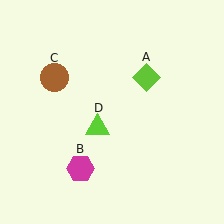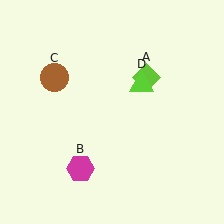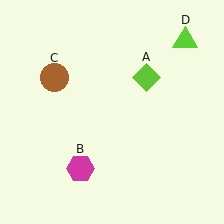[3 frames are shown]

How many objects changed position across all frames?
1 object changed position: lime triangle (object D).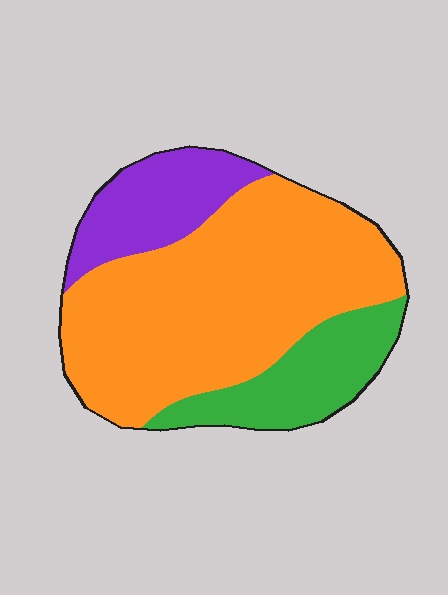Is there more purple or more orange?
Orange.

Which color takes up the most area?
Orange, at roughly 65%.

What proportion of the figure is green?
Green covers 19% of the figure.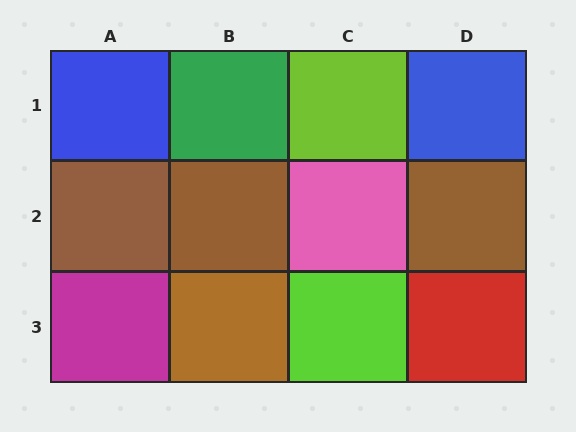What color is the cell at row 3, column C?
Lime.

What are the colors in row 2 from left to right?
Brown, brown, pink, brown.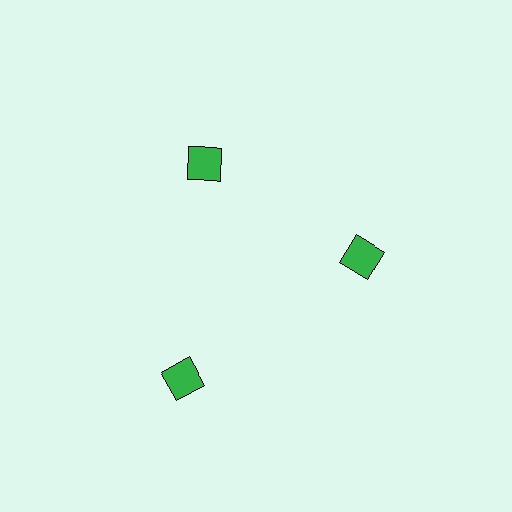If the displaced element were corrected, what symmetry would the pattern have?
It would have 3-fold rotational symmetry — the pattern would map onto itself every 120 degrees.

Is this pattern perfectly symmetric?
No. The 3 green squares are arranged in a ring, but one element near the 7 o'clock position is pushed outward from the center, breaking the 3-fold rotational symmetry.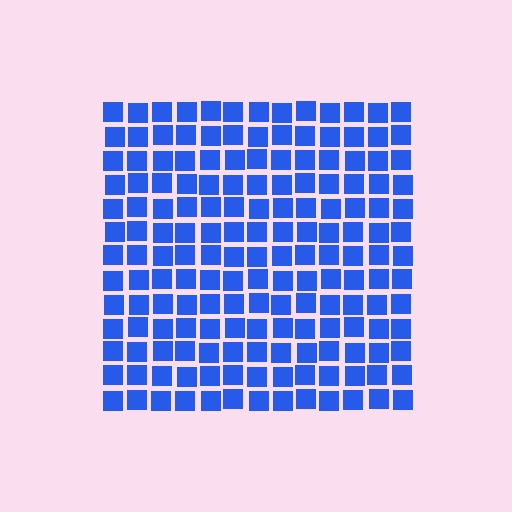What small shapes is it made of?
It is made of small squares.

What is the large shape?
The large shape is a square.